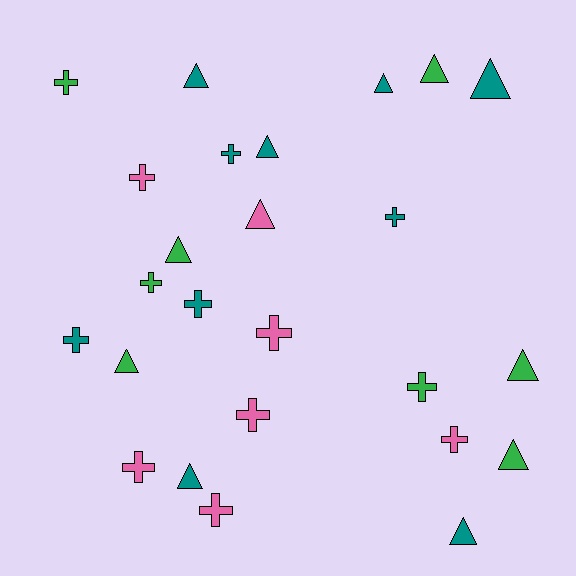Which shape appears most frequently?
Cross, with 13 objects.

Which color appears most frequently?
Teal, with 10 objects.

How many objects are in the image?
There are 25 objects.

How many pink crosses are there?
There are 6 pink crosses.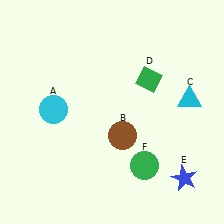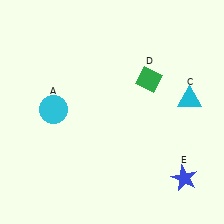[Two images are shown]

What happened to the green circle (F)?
The green circle (F) was removed in Image 2. It was in the bottom-right area of Image 1.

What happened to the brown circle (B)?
The brown circle (B) was removed in Image 2. It was in the bottom-right area of Image 1.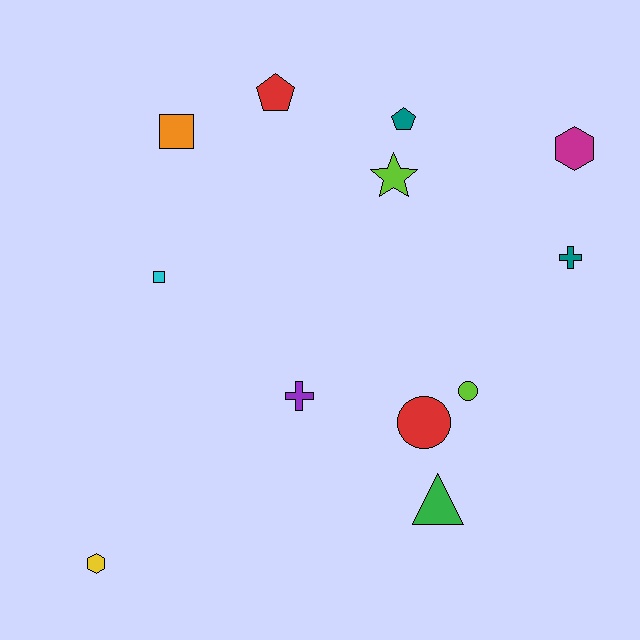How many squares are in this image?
There are 2 squares.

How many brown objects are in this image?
There are no brown objects.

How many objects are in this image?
There are 12 objects.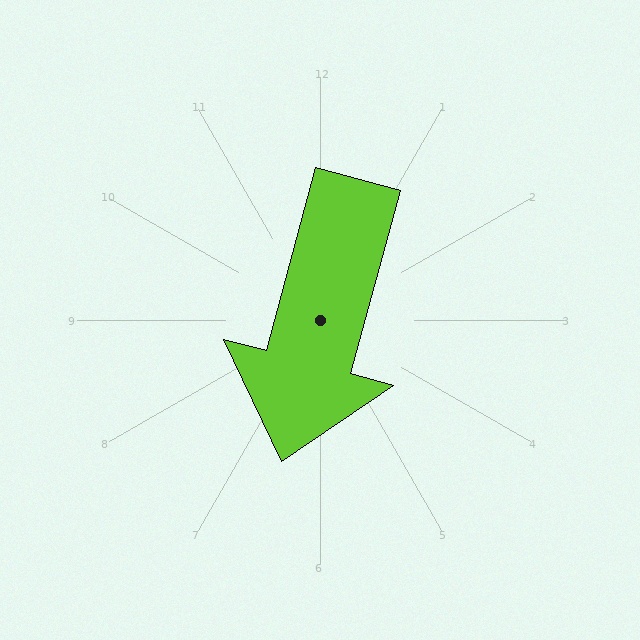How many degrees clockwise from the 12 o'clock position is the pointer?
Approximately 195 degrees.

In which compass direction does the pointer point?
South.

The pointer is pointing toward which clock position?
Roughly 7 o'clock.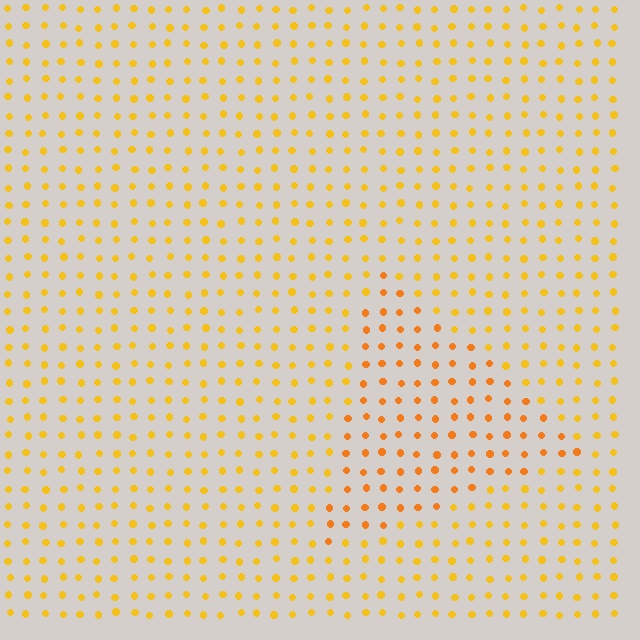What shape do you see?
I see a triangle.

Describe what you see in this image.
The image is filled with small yellow elements in a uniform arrangement. A triangle-shaped region is visible where the elements are tinted to a slightly different hue, forming a subtle color boundary.